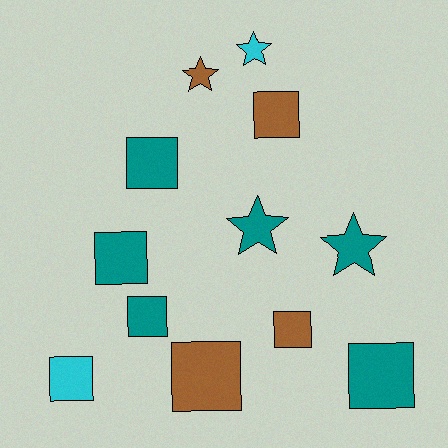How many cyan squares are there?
There is 1 cyan square.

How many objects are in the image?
There are 12 objects.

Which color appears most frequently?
Teal, with 6 objects.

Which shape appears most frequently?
Square, with 8 objects.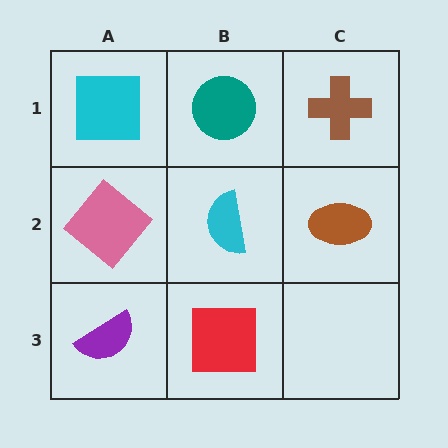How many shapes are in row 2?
3 shapes.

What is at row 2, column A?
A pink diamond.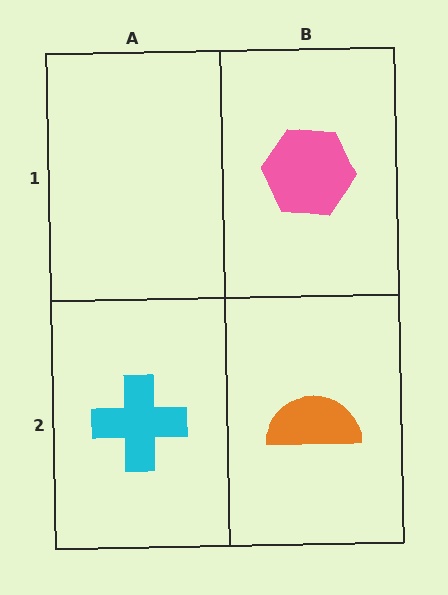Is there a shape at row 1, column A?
No, that cell is empty.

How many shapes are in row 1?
1 shape.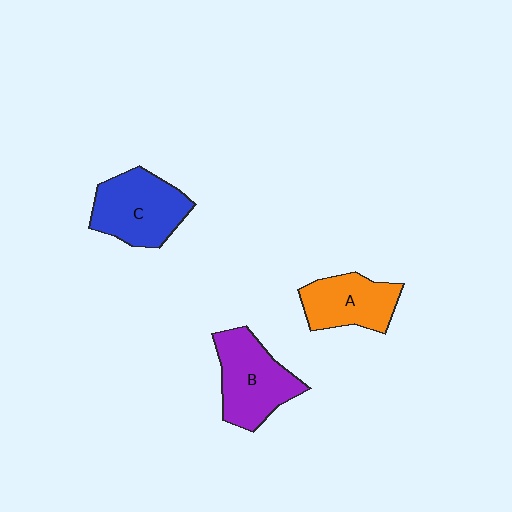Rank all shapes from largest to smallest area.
From largest to smallest: C (blue), B (purple), A (orange).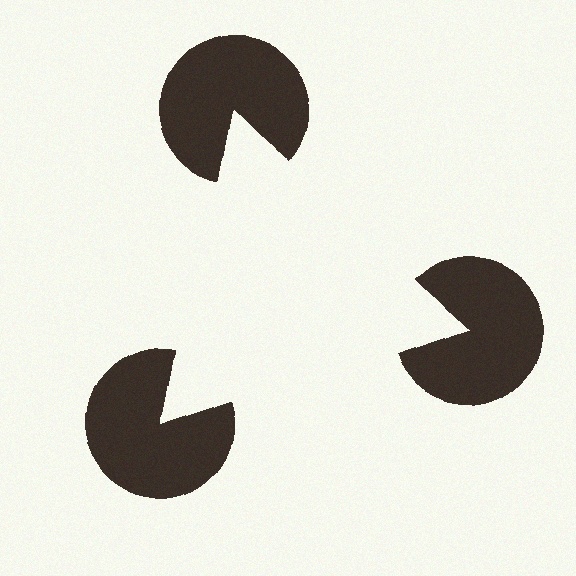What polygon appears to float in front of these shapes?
An illusory triangle — its edges are inferred from the aligned wedge cuts in the pac-man discs, not physically drawn.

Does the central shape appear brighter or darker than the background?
It typically appears slightly brighter than the background, even though no actual brightness change is drawn.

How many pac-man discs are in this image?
There are 3 — one at each vertex of the illusory triangle.